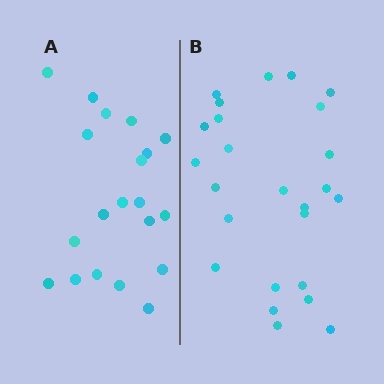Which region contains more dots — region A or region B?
Region B (the right region) has more dots.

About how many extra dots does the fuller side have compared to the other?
Region B has about 5 more dots than region A.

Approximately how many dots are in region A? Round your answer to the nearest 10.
About 20 dots.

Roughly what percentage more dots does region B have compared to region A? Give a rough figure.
About 25% more.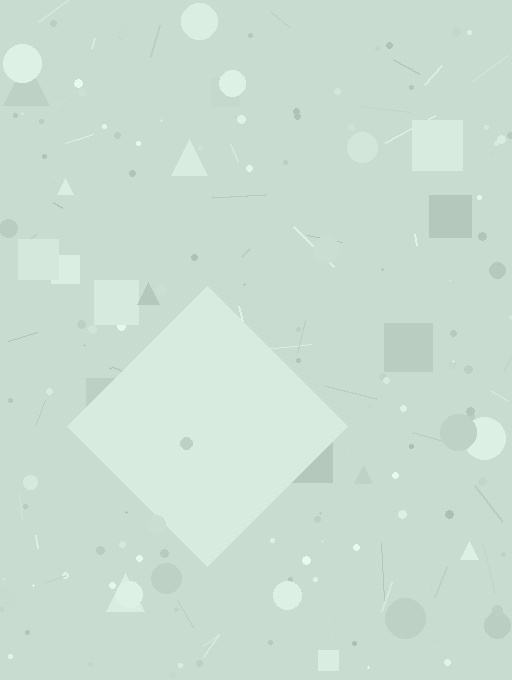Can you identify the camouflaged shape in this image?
The camouflaged shape is a diamond.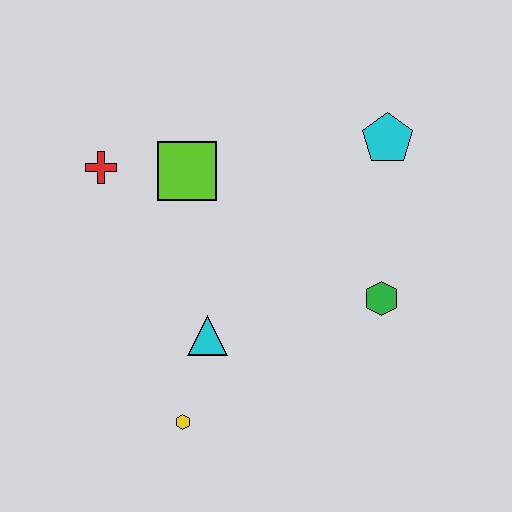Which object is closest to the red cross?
The lime square is closest to the red cross.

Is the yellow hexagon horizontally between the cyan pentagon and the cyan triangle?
No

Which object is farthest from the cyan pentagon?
The yellow hexagon is farthest from the cyan pentagon.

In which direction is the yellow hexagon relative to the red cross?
The yellow hexagon is below the red cross.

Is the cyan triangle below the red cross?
Yes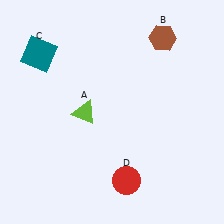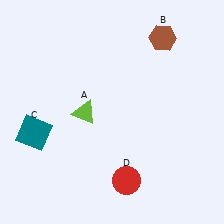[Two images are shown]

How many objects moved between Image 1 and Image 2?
1 object moved between the two images.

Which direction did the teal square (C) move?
The teal square (C) moved down.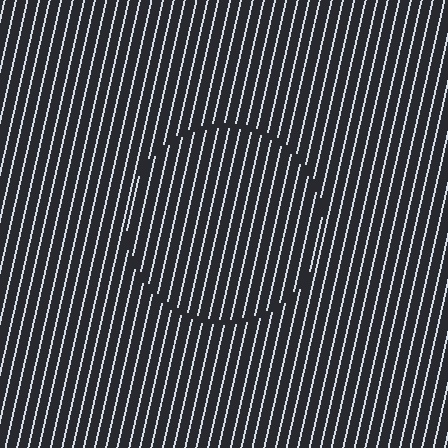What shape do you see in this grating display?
An illusory circle. The interior of the shape contains the same grating, shifted by half a period — the contour is defined by the phase discontinuity where line-ends from the inner and outer gratings abut.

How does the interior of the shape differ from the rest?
The interior of the shape contains the same grating, shifted by half a period — the contour is defined by the phase discontinuity where line-ends from the inner and outer gratings abut.